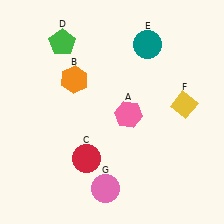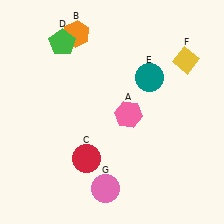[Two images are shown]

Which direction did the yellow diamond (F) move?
The yellow diamond (F) moved up.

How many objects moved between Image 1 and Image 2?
3 objects moved between the two images.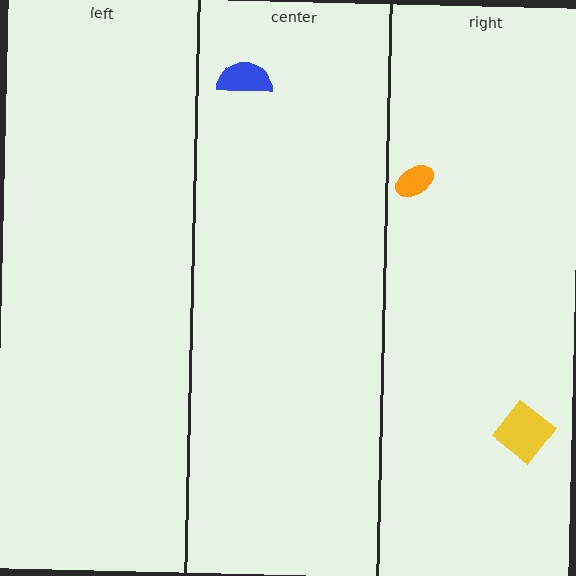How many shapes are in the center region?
1.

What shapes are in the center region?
The blue semicircle.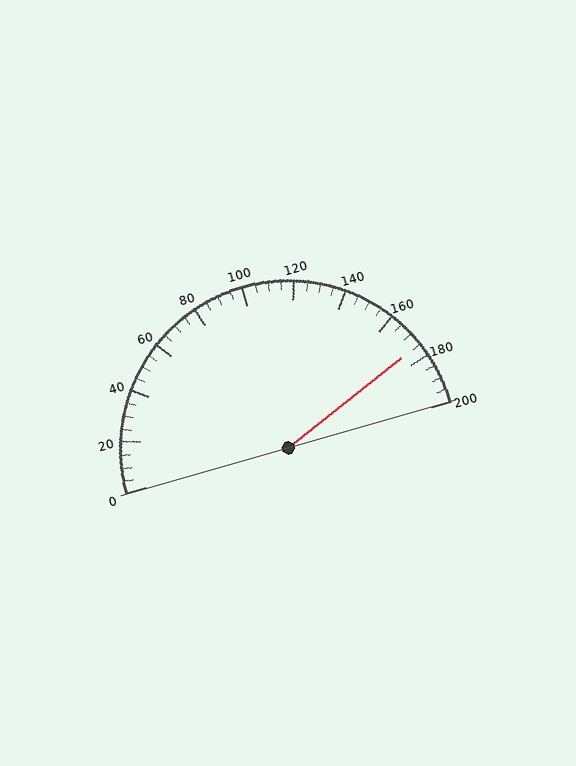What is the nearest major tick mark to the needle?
The nearest major tick mark is 180.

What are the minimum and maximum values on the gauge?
The gauge ranges from 0 to 200.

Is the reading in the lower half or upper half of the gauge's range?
The reading is in the upper half of the range (0 to 200).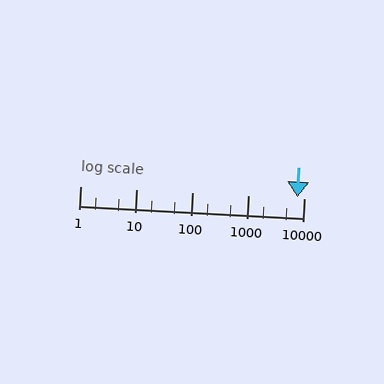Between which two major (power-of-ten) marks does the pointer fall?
The pointer is between 1000 and 10000.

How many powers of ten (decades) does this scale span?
The scale spans 4 decades, from 1 to 10000.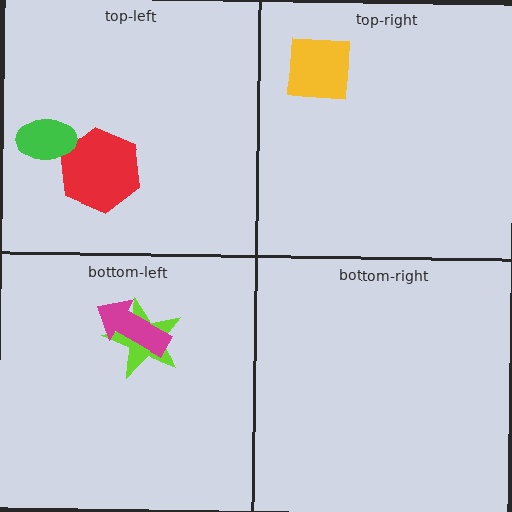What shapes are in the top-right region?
The yellow square.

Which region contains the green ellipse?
The top-left region.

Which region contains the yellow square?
The top-right region.